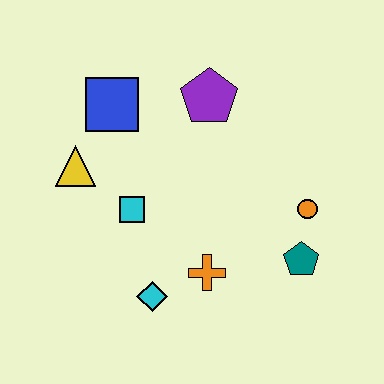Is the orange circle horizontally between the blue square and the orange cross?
No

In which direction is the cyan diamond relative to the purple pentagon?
The cyan diamond is below the purple pentagon.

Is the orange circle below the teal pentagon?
No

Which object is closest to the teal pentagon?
The orange circle is closest to the teal pentagon.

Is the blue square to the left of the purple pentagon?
Yes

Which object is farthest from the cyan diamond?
The purple pentagon is farthest from the cyan diamond.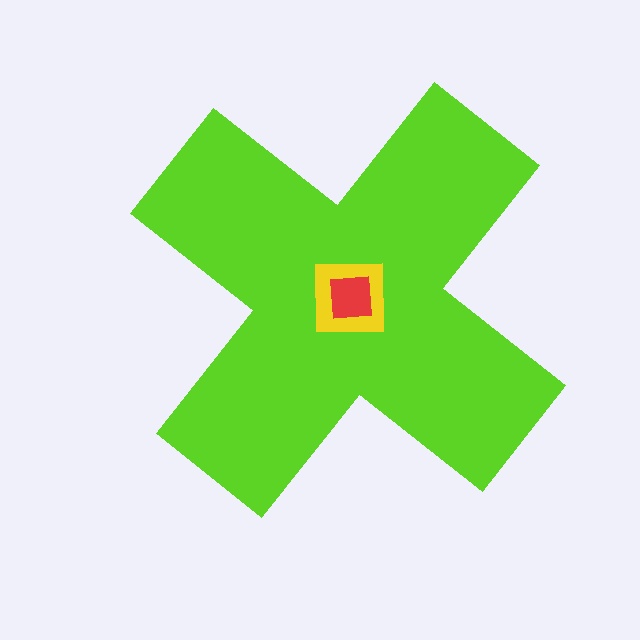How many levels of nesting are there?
3.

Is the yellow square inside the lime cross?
Yes.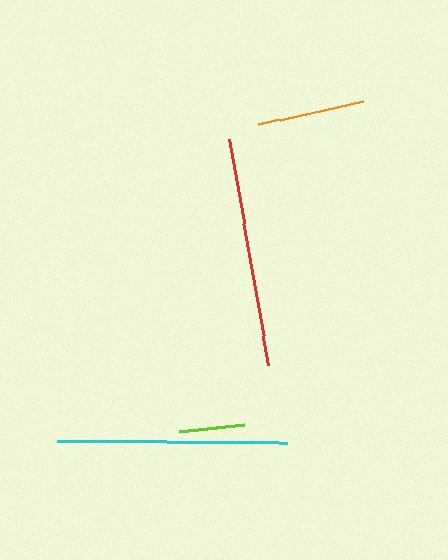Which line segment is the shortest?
The lime line is the shortest at approximately 66 pixels.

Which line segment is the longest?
The cyan line is the longest at approximately 230 pixels.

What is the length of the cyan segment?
The cyan segment is approximately 230 pixels long.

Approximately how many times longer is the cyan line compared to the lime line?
The cyan line is approximately 3.5 times the length of the lime line.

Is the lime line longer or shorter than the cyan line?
The cyan line is longer than the lime line.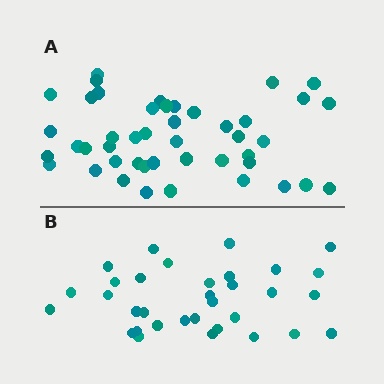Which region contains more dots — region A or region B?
Region A (the top region) has more dots.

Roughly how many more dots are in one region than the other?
Region A has roughly 12 or so more dots than region B.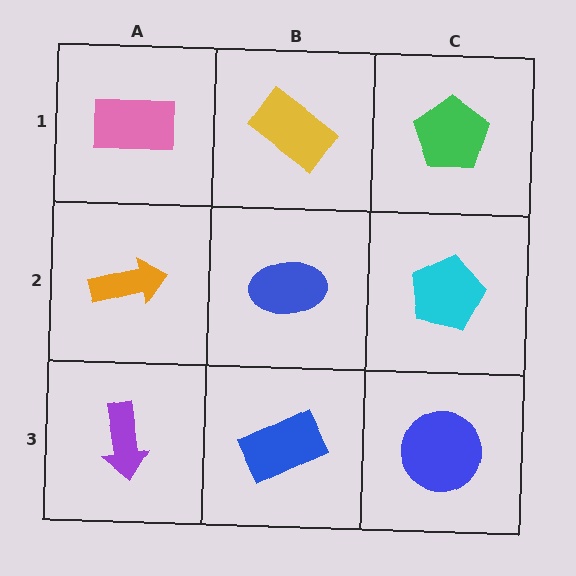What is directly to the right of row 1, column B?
A green pentagon.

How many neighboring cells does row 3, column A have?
2.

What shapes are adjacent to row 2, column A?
A pink rectangle (row 1, column A), a purple arrow (row 3, column A), a blue ellipse (row 2, column B).